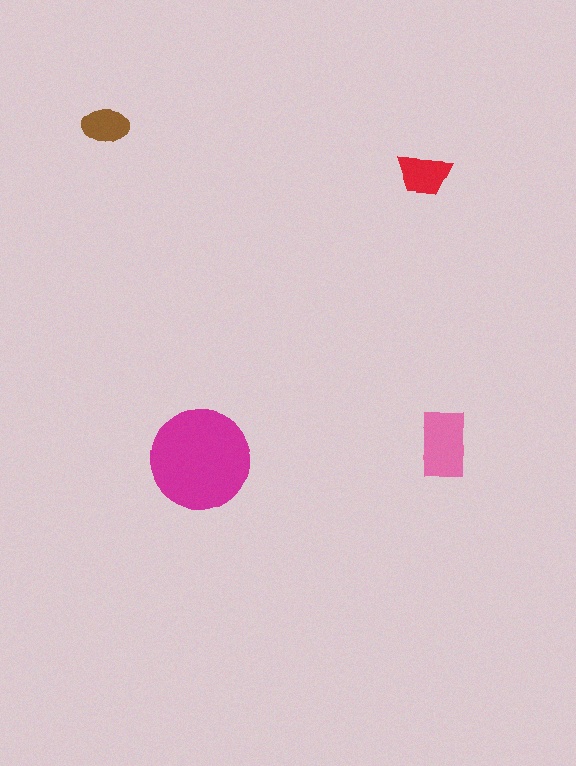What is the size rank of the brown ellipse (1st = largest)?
4th.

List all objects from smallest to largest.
The brown ellipse, the red trapezoid, the pink rectangle, the magenta circle.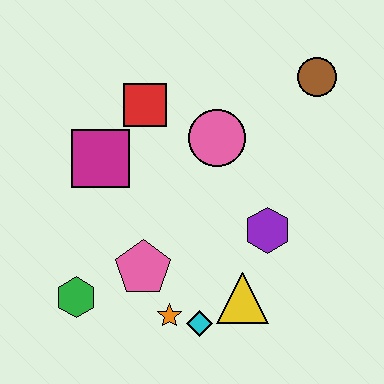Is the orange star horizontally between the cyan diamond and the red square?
Yes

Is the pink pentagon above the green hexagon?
Yes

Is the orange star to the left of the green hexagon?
No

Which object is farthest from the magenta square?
The brown circle is farthest from the magenta square.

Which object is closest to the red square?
The magenta square is closest to the red square.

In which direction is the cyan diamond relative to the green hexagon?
The cyan diamond is to the right of the green hexagon.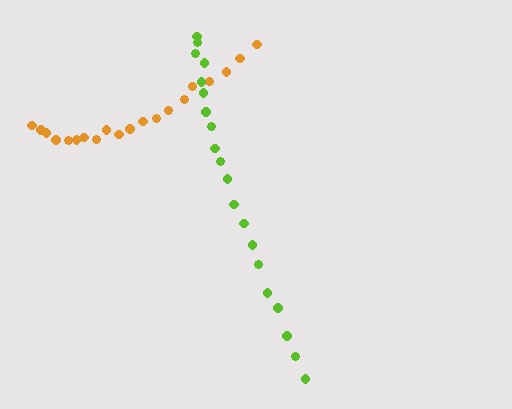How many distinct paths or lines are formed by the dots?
There are 2 distinct paths.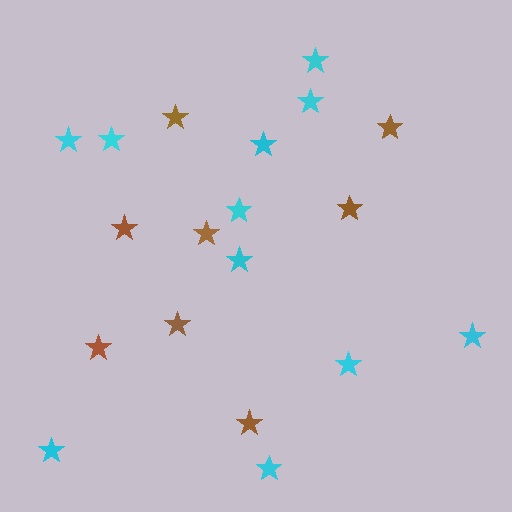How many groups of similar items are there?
There are 2 groups: one group of brown stars (8) and one group of cyan stars (11).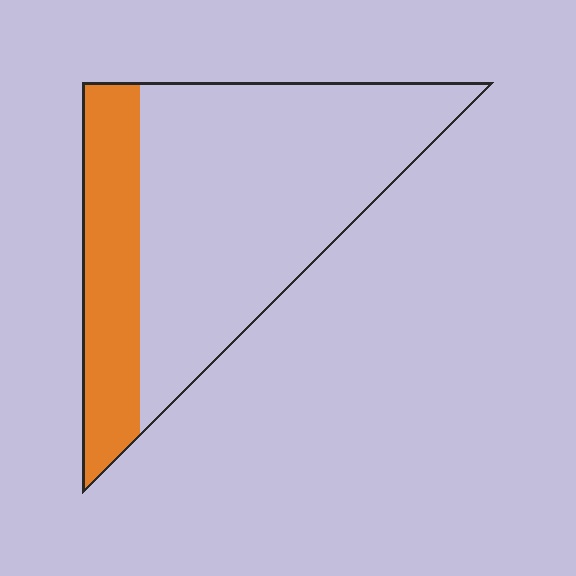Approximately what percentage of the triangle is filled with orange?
Approximately 25%.